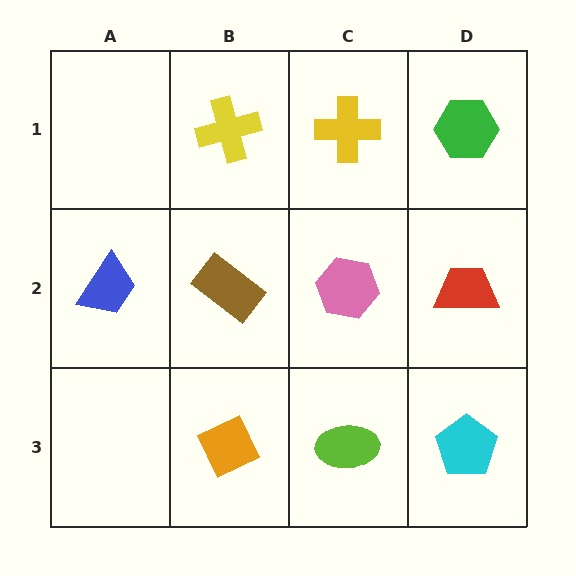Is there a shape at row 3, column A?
No, that cell is empty.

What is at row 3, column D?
A cyan pentagon.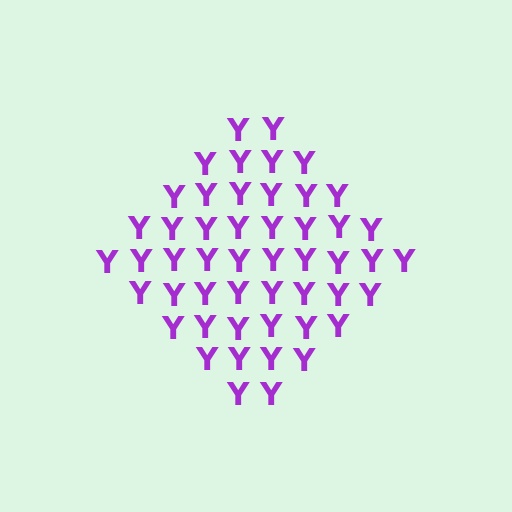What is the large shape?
The large shape is a diamond.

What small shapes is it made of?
It is made of small letter Y's.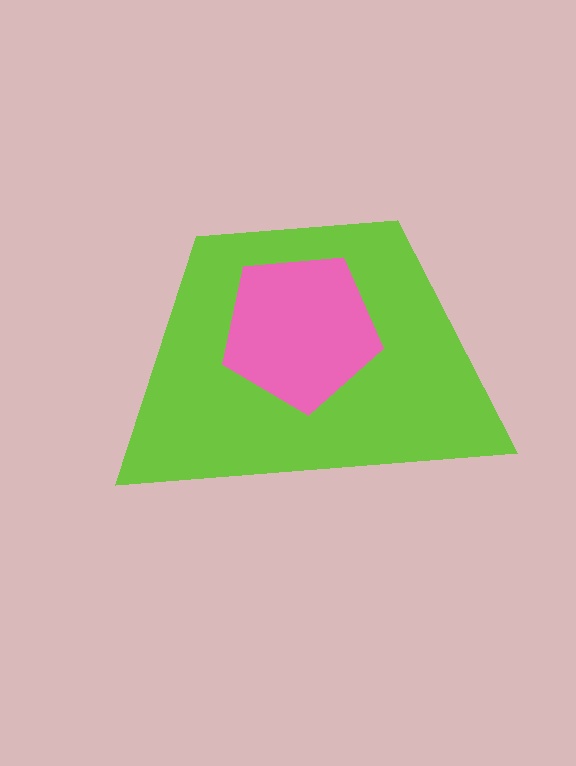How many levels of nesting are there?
2.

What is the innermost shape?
The pink pentagon.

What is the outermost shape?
The lime trapezoid.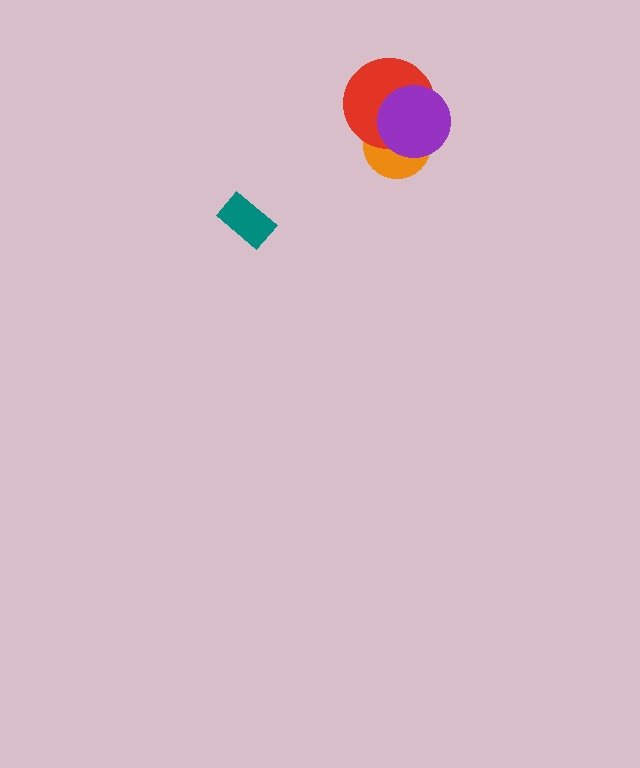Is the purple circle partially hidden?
No, no other shape covers it.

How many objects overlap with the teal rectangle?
0 objects overlap with the teal rectangle.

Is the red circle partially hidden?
Yes, it is partially covered by another shape.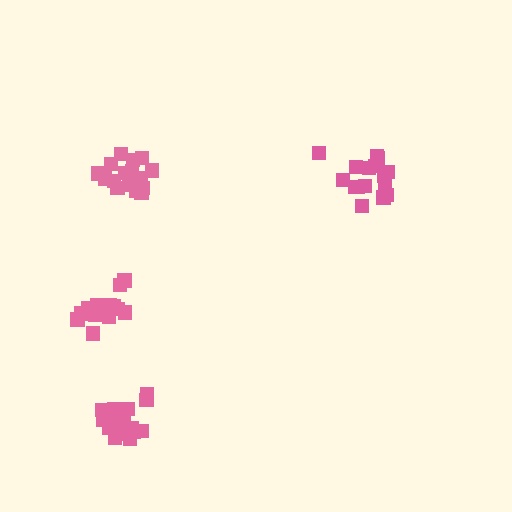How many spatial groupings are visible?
There are 4 spatial groupings.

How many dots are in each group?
Group 1: 16 dots, Group 2: 16 dots, Group 3: 19 dots, Group 4: 19 dots (70 total).